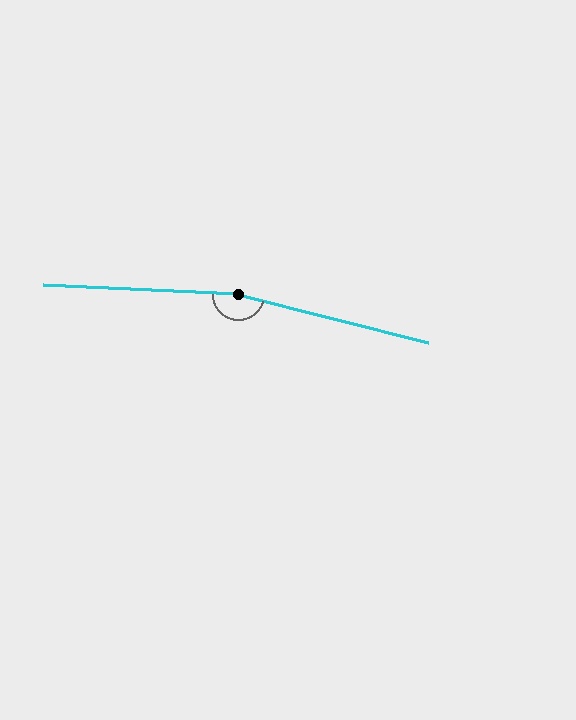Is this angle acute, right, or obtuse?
It is obtuse.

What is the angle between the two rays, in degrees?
Approximately 168 degrees.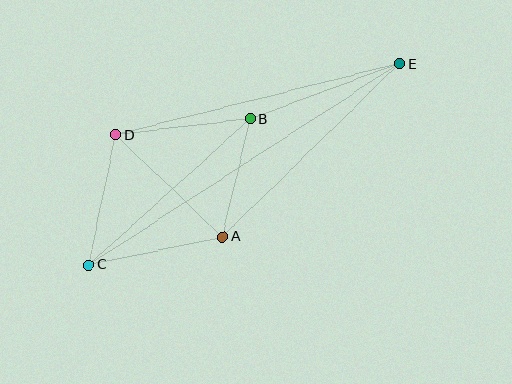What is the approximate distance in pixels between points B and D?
The distance between B and D is approximately 135 pixels.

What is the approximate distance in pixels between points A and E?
The distance between A and E is approximately 248 pixels.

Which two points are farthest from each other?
Points C and E are farthest from each other.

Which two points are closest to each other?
Points A and B are closest to each other.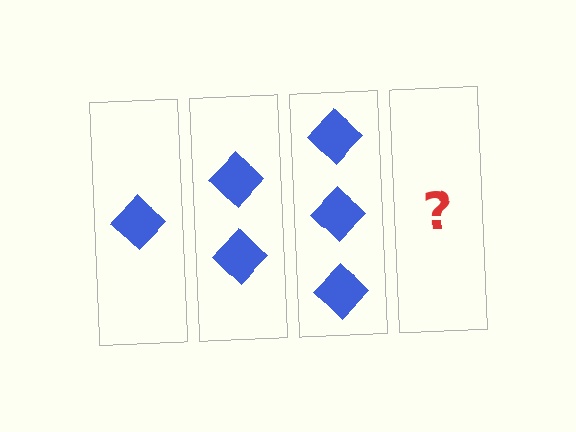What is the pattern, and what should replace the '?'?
The pattern is that each step adds one more diamond. The '?' should be 4 diamonds.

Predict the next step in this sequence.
The next step is 4 diamonds.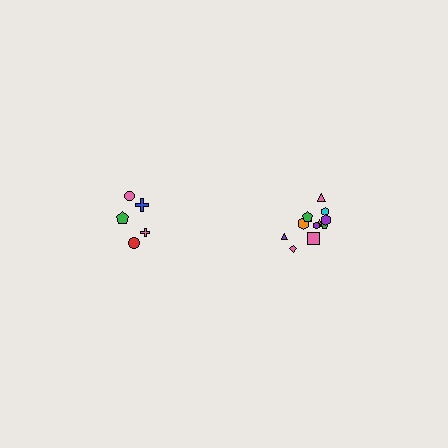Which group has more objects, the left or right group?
The right group.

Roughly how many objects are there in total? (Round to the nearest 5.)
Roughly 15 objects in total.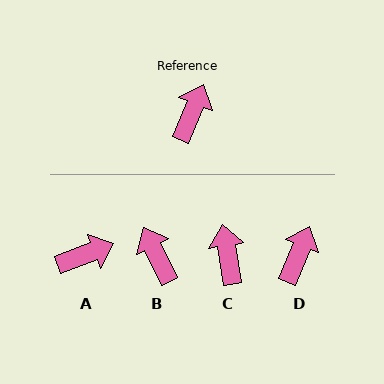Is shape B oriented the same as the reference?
No, it is off by about 48 degrees.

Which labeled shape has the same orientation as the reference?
D.